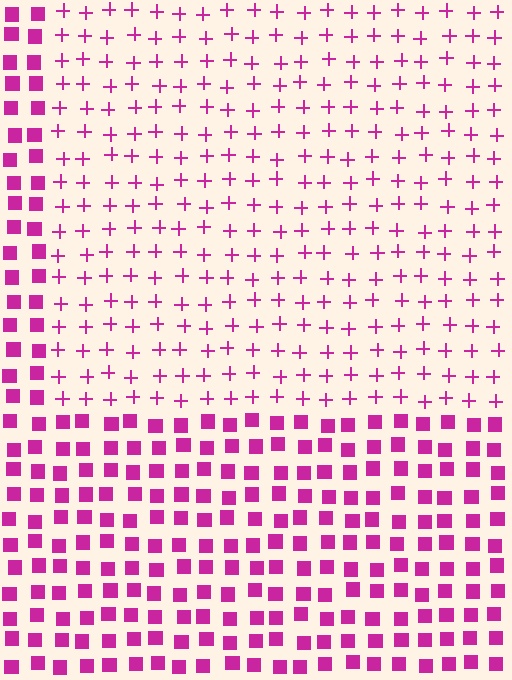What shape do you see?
I see a rectangle.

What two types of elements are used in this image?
The image uses plus signs inside the rectangle region and squares outside it.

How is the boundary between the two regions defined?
The boundary is defined by a change in element shape: plus signs inside vs. squares outside. All elements share the same color and spacing.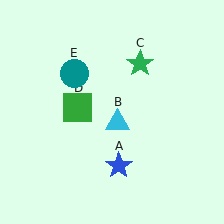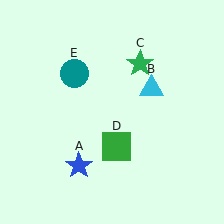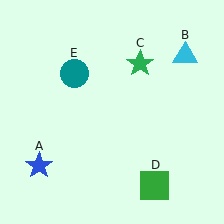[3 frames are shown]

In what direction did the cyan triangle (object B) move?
The cyan triangle (object B) moved up and to the right.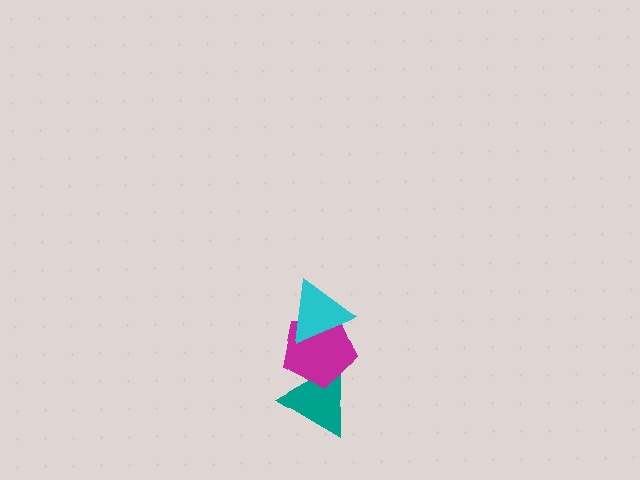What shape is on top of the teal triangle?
The magenta pentagon is on top of the teal triangle.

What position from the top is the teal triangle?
The teal triangle is 3rd from the top.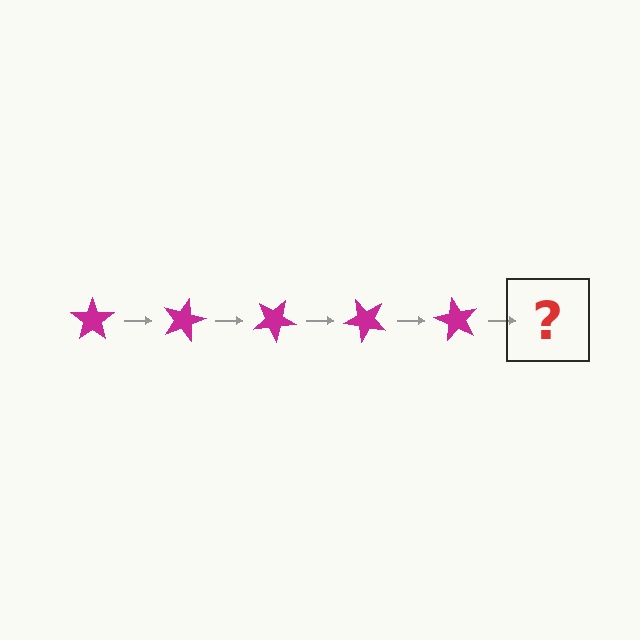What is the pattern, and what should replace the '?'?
The pattern is that the star rotates 15 degrees each step. The '?' should be a magenta star rotated 75 degrees.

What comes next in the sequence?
The next element should be a magenta star rotated 75 degrees.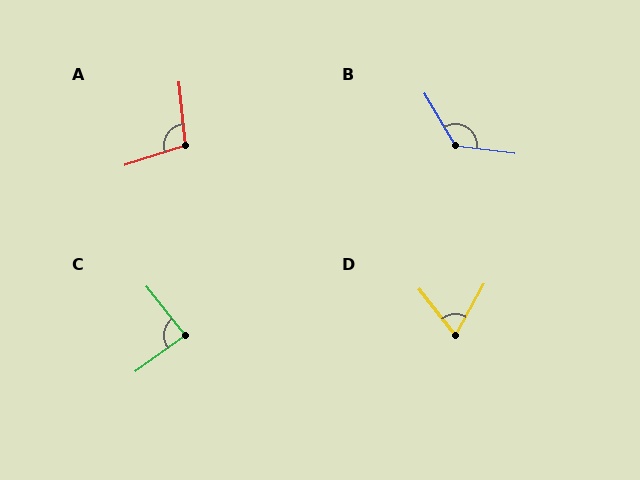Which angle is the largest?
B, at approximately 128 degrees.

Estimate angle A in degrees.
Approximately 102 degrees.